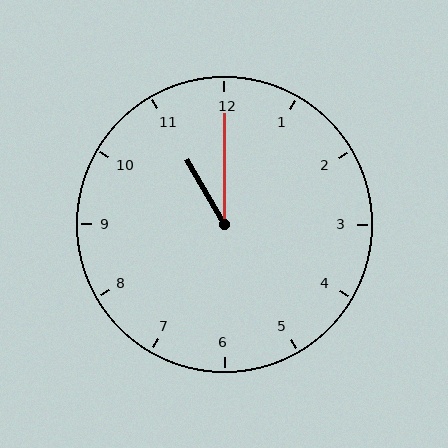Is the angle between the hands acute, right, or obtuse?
It is acute.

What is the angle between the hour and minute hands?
Approximately 30 degrees.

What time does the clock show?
11:00.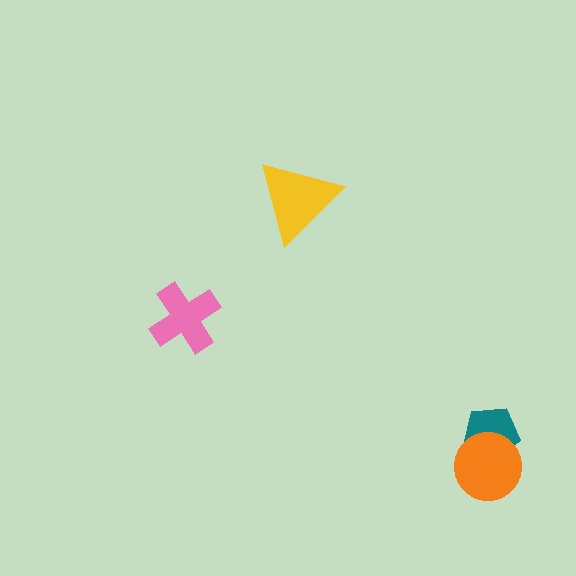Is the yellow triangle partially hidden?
No, no other shape covers it.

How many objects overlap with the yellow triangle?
0 objects overlap with the yellow triangle.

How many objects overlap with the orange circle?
1 object overlaps with the orange circle.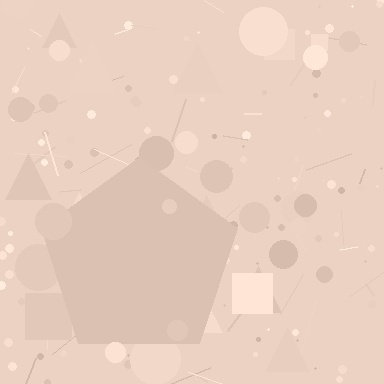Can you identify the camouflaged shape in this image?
The camouflaged shape is a pentagon.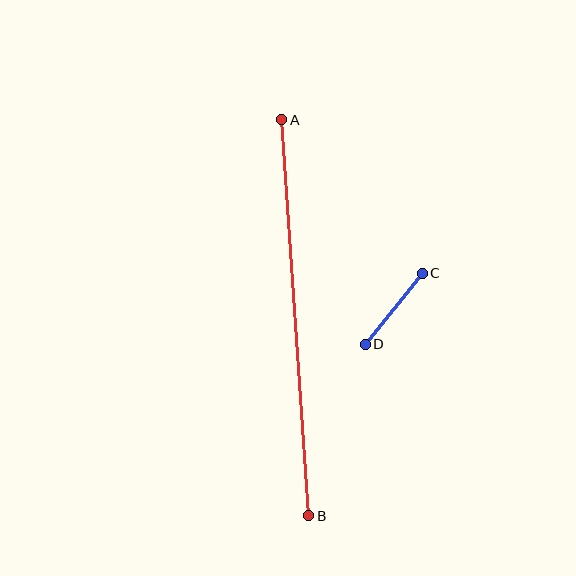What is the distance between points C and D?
The distance is approximately 91 pixels.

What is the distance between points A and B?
The distance is approximately 397 pixels.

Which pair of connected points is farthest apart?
Points A and B are farthest apart.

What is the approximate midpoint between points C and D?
The midpoint is at approximately (394, 309) pixels.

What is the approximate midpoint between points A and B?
The midpoint is at approximately (295, 318) pixels.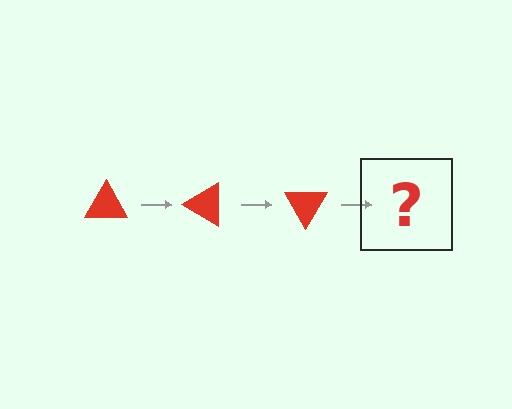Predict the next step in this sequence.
The next step is a red triangle rotated 90 degrees.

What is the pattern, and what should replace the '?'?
The pattern is that the triangle rotates 30 degrees each step. The '?' should be a red triangle rotated 90 degrees.